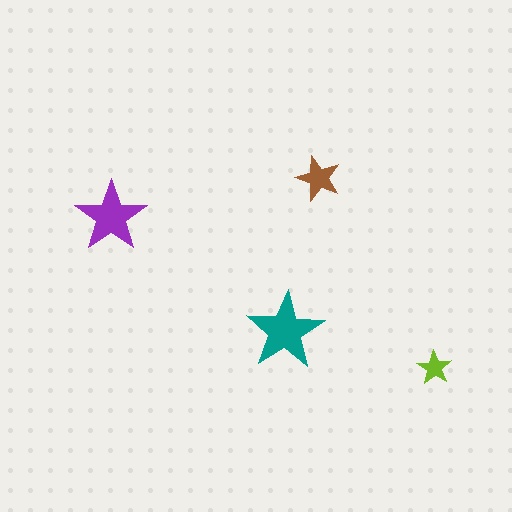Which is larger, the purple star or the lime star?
The purple one.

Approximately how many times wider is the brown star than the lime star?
About 1.5 times wider.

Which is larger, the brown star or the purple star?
The purple one.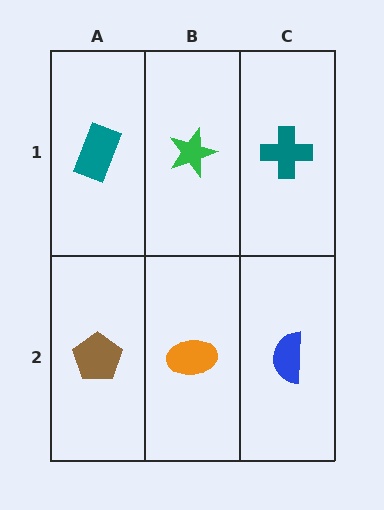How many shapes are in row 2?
3 shapes.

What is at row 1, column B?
A green star.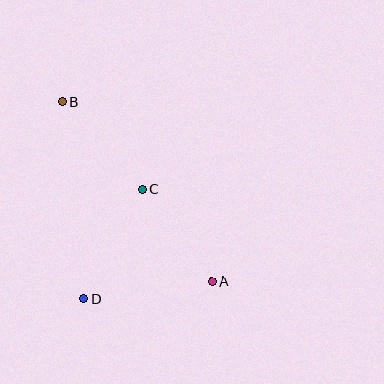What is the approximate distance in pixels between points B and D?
The distance between B and D is approximately 198 pixels.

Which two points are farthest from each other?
Points A and B are farthest from each other.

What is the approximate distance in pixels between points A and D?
The distance between A and D is approximately 129 pixels.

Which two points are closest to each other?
Points A and C are closest to each other.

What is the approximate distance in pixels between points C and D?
The distance between C and D is approximately 124 pixels.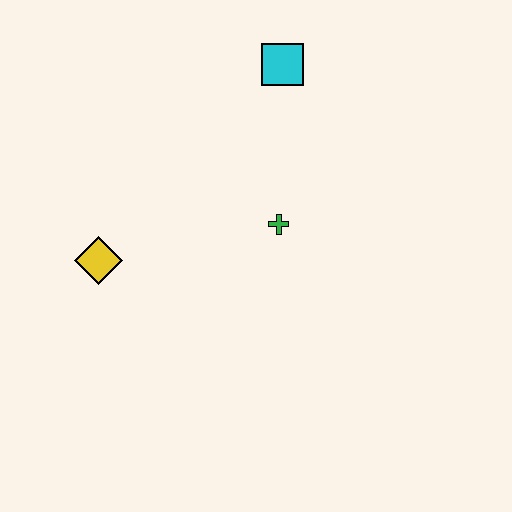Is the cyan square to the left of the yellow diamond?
No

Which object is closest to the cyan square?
The green cross is closest to the cyan square.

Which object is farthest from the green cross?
The yellow diamond is farthest from the green cross.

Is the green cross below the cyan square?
Yes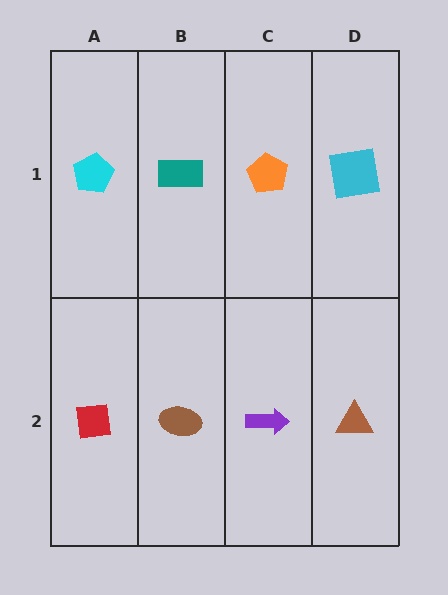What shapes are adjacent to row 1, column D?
A brown triangle (row 2, column D), an orange pentagon (row 1, column C).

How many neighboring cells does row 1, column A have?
2.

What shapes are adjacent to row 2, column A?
A cyan pentagon (row 1, column A), a brown ellipse (row 2, column B).